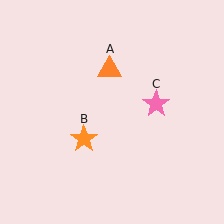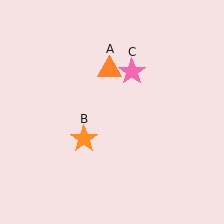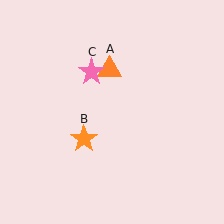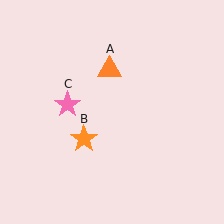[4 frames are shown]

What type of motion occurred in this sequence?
The pink star (object C) rotated counterclockwise around the center of the scene.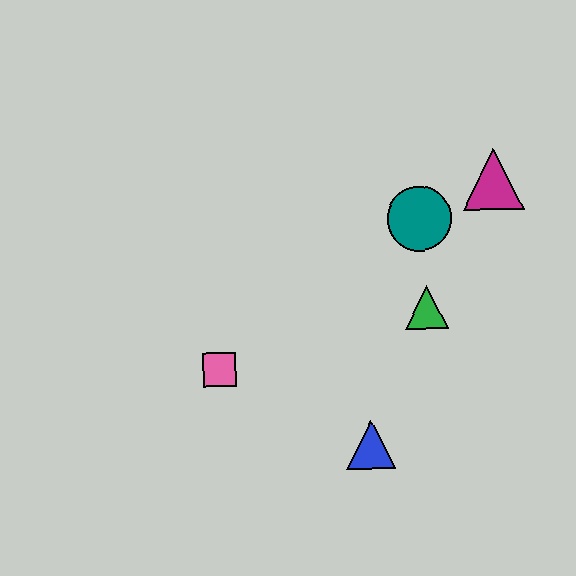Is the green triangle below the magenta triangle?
Yes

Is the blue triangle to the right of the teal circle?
No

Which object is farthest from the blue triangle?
The magenta triangle is farthest from the blue triangle.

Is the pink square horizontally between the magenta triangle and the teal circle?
No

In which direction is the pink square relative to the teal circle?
The pink square is to the left of the teal circle.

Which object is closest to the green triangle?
The teal circle is closest to the green triangle.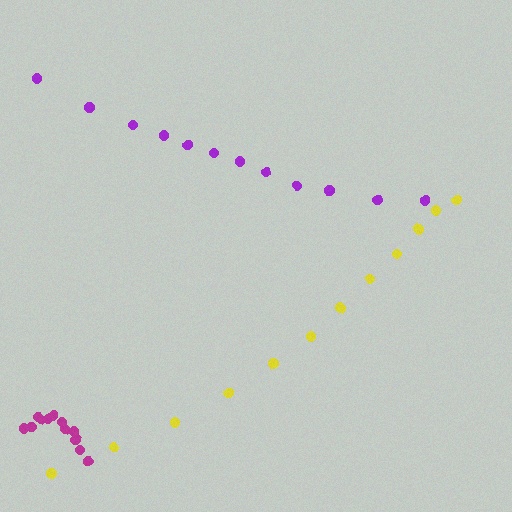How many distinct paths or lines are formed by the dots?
There are 3 distinct paths.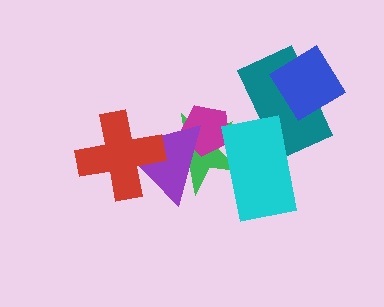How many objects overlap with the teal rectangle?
2 objects overlap with the teal rectangle.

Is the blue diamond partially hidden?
No, no other shape covers it.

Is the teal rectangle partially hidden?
Yes, it is partially covered by another shape.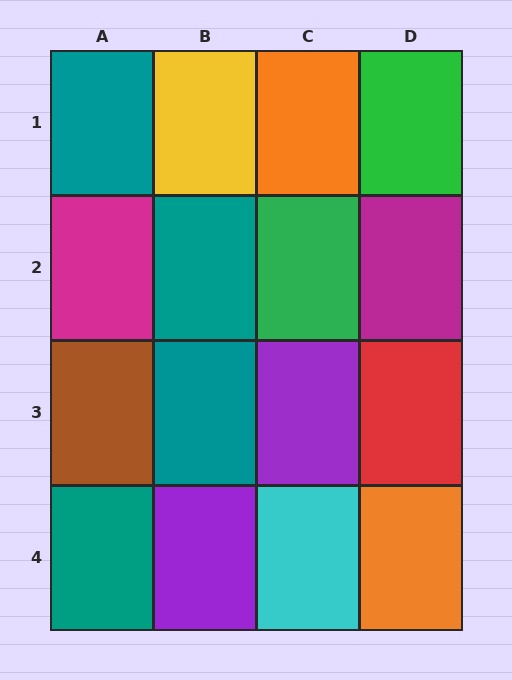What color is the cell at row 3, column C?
Purple.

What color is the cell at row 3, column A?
Brown.